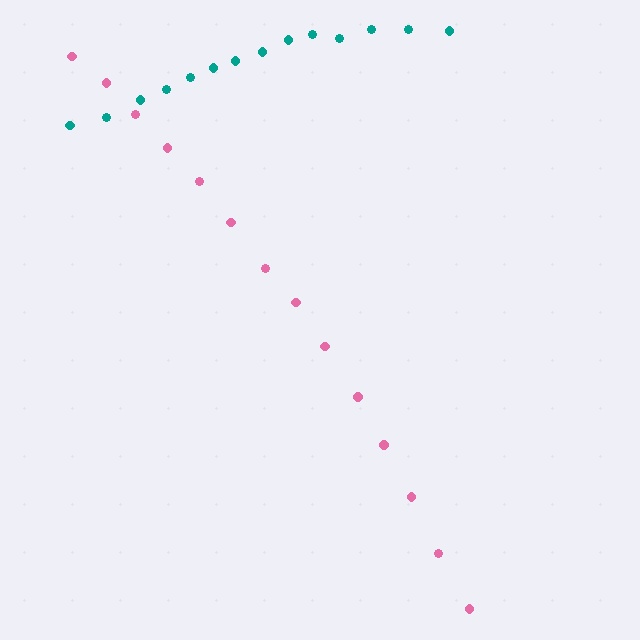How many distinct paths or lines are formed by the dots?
There are 2 distinct paths.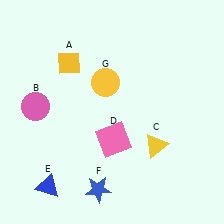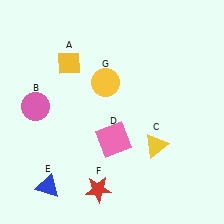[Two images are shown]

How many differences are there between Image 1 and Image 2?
There is 1 difference between the two images.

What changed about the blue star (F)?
In Image 1, F is blue. In Image 2, it changed to red.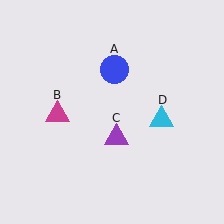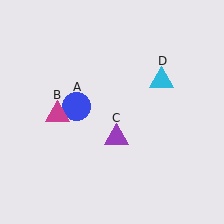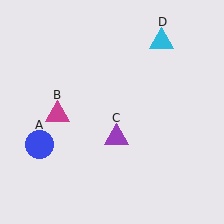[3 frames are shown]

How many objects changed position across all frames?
2 objects changed position: blue circle (object A), cyan triangle (object D).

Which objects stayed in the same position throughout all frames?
Magenta triangle (object B) and purple triangle (object C) remained stationary.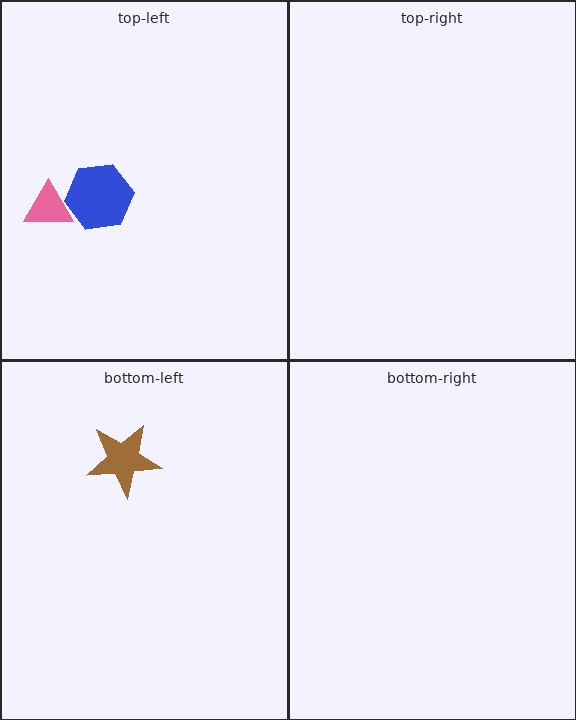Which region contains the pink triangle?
The top-left region.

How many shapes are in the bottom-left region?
1.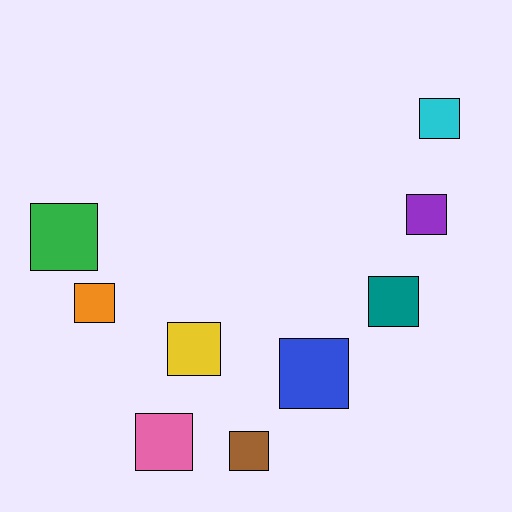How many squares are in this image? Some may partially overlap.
There are 9 squares.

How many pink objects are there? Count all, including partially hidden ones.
There is 1 pink object.